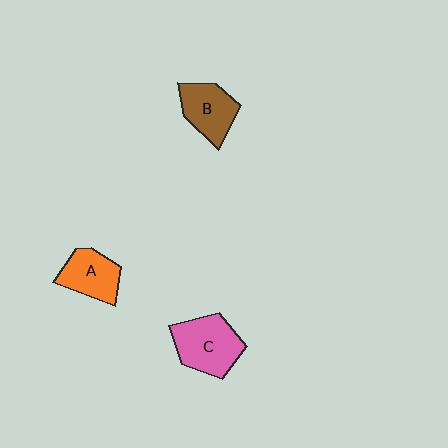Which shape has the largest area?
Shape C (pink).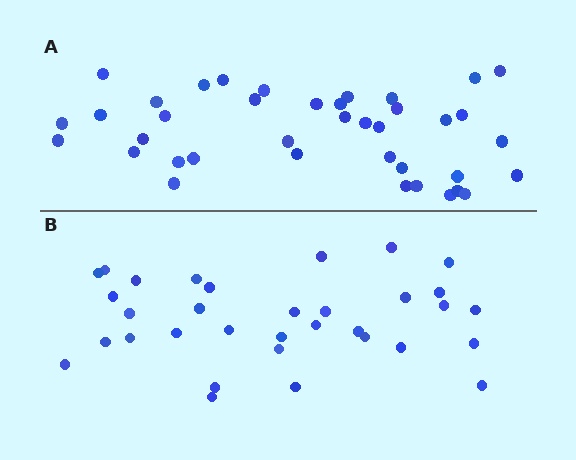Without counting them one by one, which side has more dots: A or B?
Region A (the top region) has more dots.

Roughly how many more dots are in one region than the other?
Region A has about 6 more dots than region B.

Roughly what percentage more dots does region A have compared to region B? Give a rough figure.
About 20% more.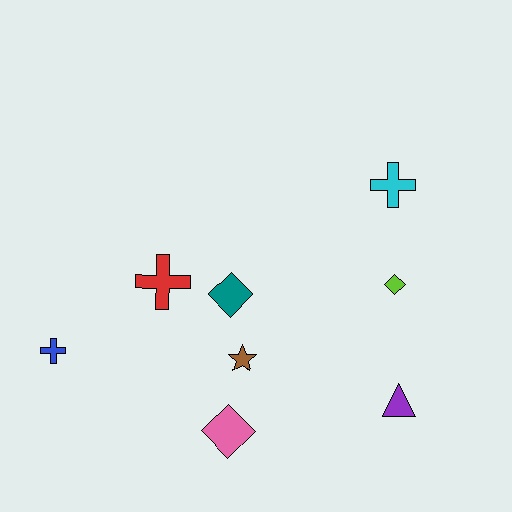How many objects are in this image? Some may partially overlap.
There are 8 objects.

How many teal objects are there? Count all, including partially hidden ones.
There is 1 teal object.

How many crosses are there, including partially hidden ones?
There are 3 crosses.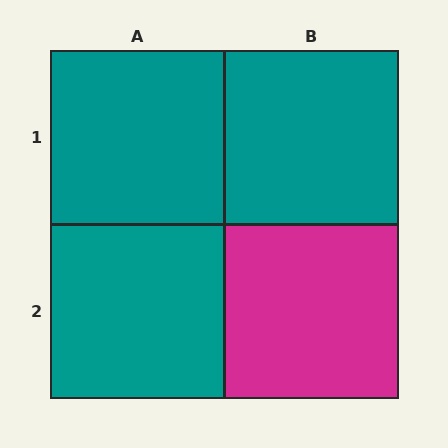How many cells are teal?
3 cells are teal.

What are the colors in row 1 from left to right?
Teal, teal.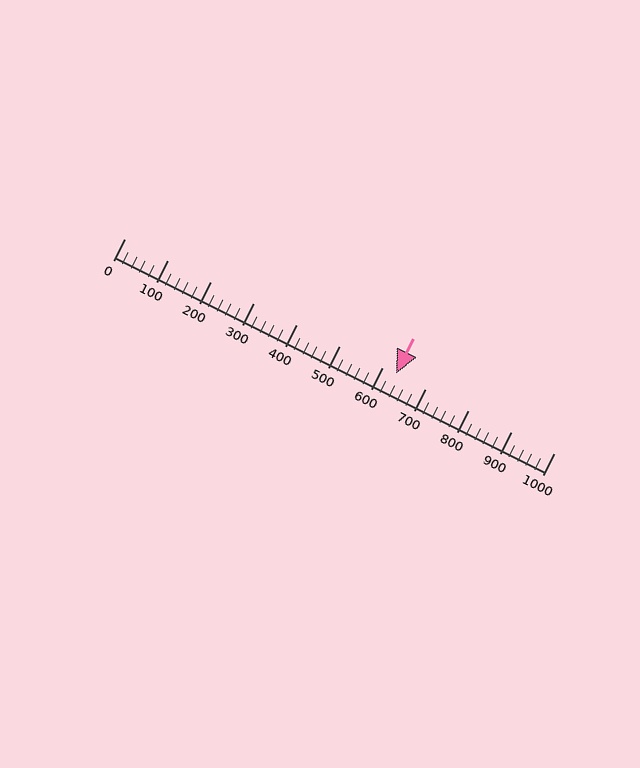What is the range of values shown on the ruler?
The ruler shows values from 0 to 1000.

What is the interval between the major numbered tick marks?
The major tick marks are spaced 100 units apart.